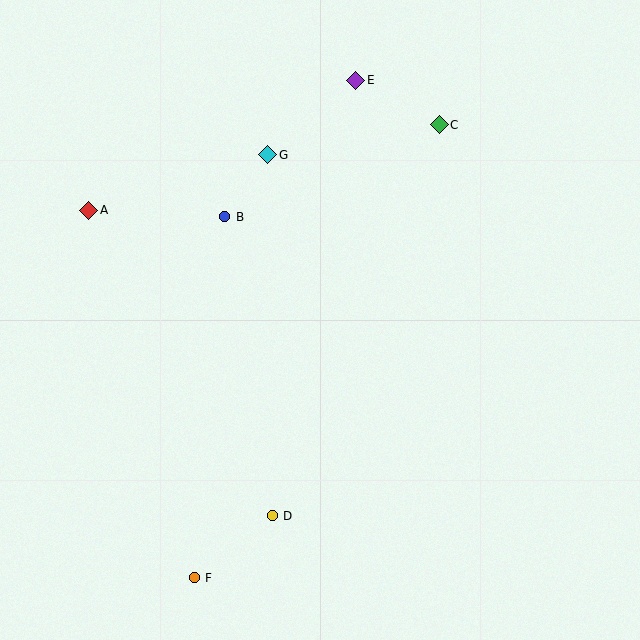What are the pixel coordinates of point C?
Point C is at (439, 125).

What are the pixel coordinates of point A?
Point A is at (89, 211).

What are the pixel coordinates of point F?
Point F is at (194, 578).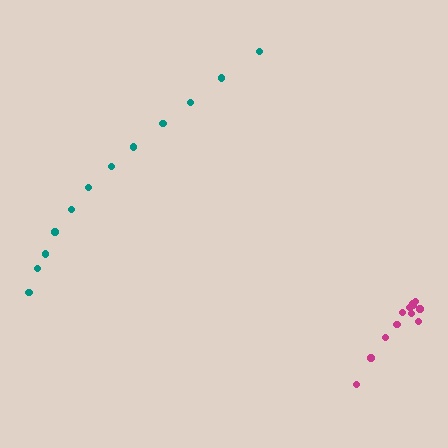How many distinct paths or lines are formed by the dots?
There are 2 distinct paths.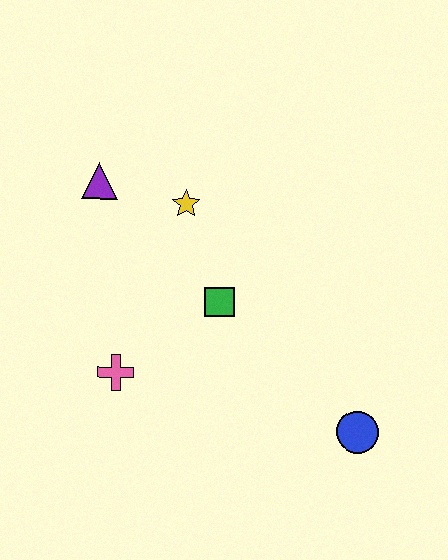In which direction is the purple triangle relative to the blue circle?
The purple triangle is to the left of the blue circle.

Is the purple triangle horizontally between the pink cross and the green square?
No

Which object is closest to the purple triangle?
The yellow star is closest to the purple triangle.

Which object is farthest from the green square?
The blue circle is farthest from the green square.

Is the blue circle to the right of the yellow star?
Yes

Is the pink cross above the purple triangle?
No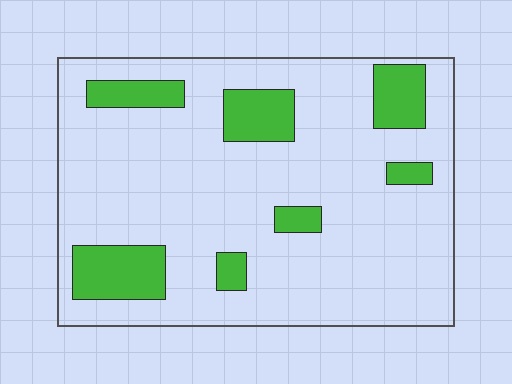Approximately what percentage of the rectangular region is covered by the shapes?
Approximately 15%.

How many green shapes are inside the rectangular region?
7.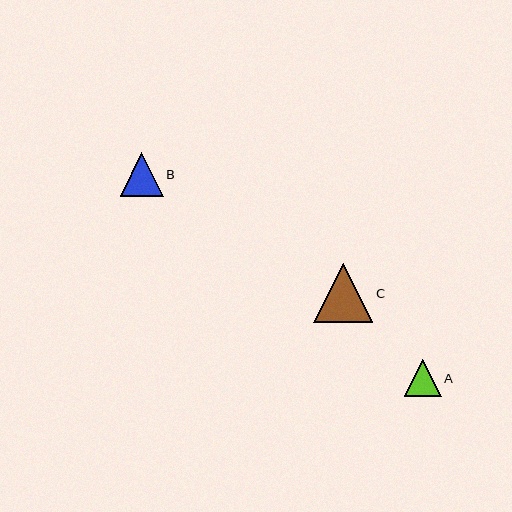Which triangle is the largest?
Triangle C is the largest with a size of approximately 59 pixels.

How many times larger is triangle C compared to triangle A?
Triangle C is approximately 1.6 times the size of triangle A.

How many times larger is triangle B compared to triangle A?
Triangle B is approximately 1.2 times the size of triangle A.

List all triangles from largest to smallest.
From largest to smallest: C, B, A.